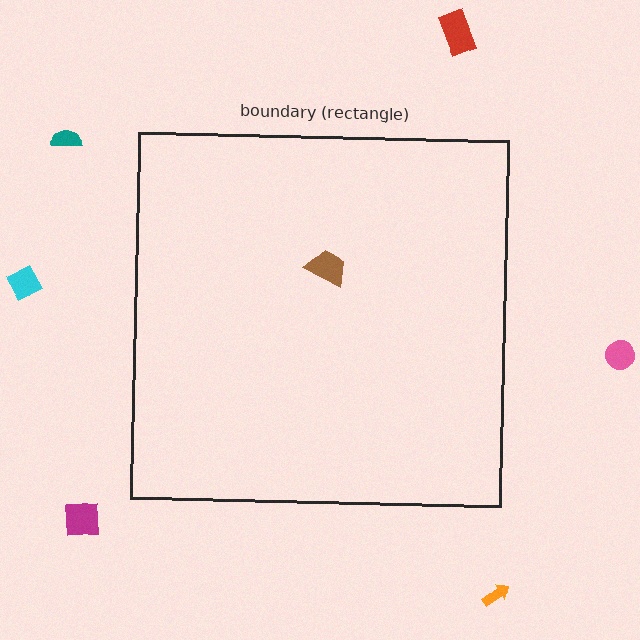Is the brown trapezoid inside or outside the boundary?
Inside.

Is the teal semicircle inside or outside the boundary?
Outside.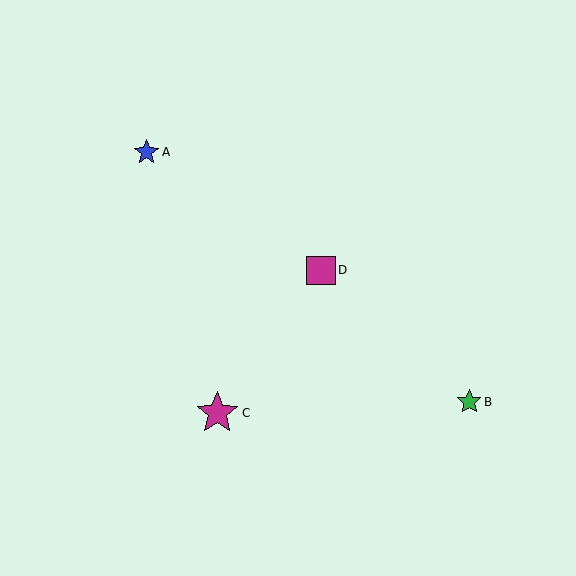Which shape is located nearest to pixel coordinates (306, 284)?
The magenta square (labeled D) at (321, 270) is nearest to that location.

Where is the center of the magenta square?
The center of the magenta square is at (321, 270).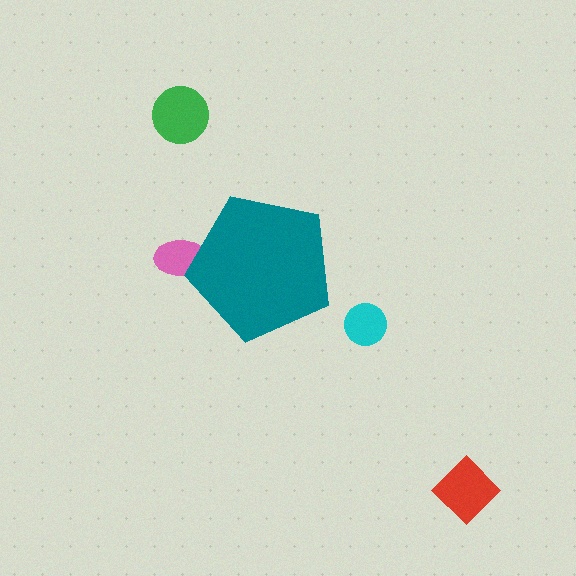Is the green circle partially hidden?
No, the green circle is fully visible.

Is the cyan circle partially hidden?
No, the cyan circle is fully visible.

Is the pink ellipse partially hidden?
Yes, the pink ellipse is partially hidden behind the teal pentagon.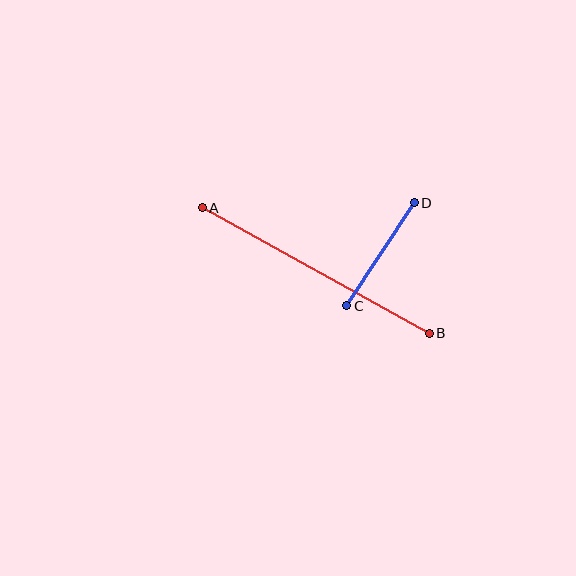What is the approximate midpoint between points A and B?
The midpoint is at approximately (316, 271) pixels.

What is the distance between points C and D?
The distance is approximately 123 pixels.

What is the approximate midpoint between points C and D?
The midpoint is at approximately (381, 254) pixels.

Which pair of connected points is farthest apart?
Points A and B are farthest apart.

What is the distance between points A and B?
The distance is approximately 259 pixels.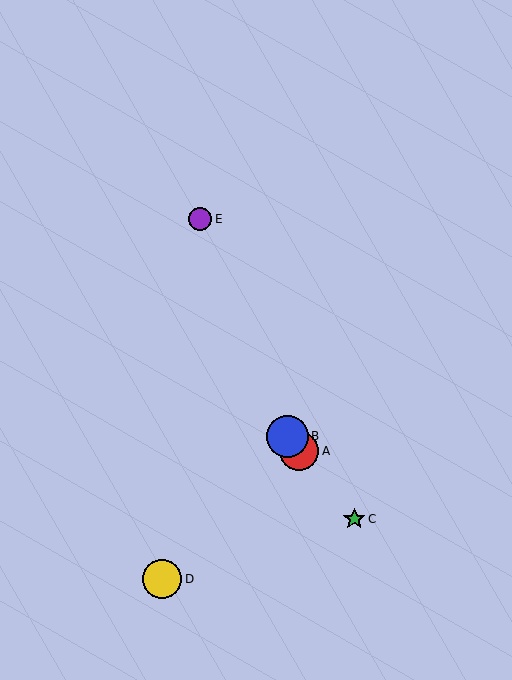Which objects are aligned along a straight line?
Objects A, B, C are aligned along a straight line.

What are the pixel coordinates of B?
Object B is at (287, 437).